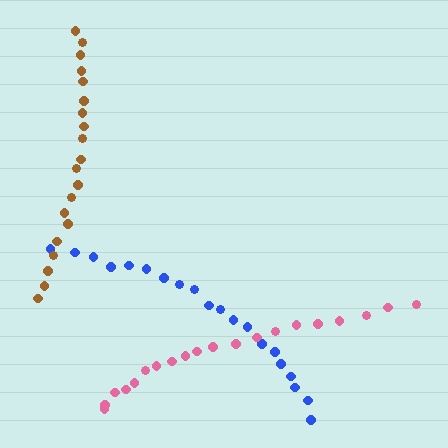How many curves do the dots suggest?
There are 3 distinct paths.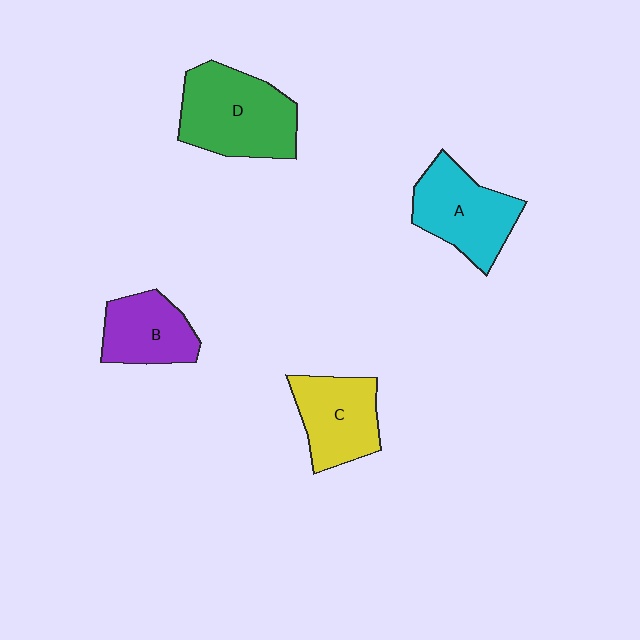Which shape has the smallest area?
Shape B (purple).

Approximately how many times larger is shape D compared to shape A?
Approximately 1.2 times.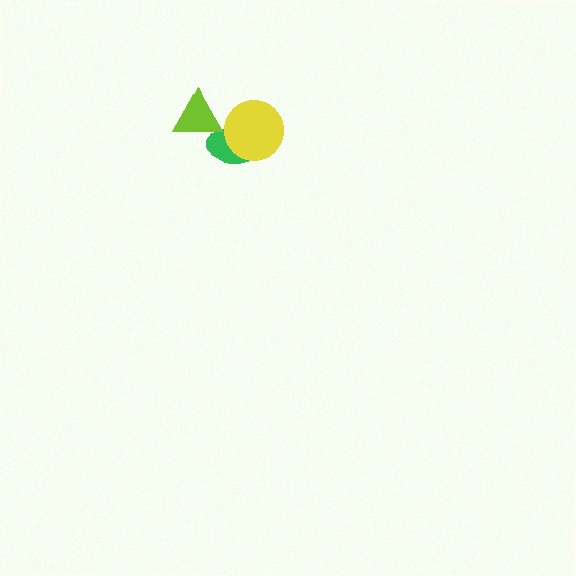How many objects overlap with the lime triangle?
1 object overlaps with the lime triangle.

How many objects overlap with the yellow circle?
1 object overlaps with the yellow circle.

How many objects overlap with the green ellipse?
2 objects overlap with the green ellipse.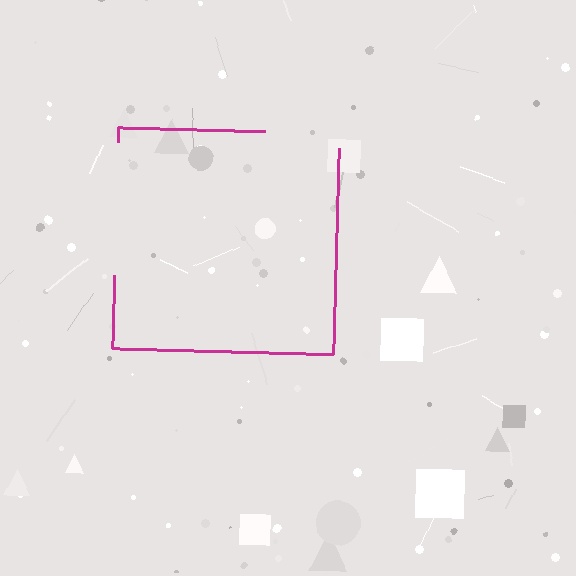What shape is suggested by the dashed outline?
The dashed outline suggests a square.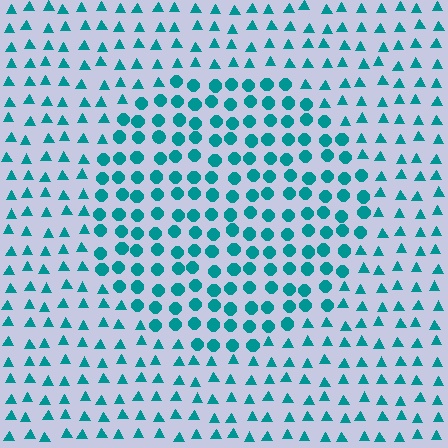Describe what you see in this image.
The image is filled with small teal elements arranged in a uniform grid. A circle-shaped region contains circles, while the surrounding area contains triangles. The boundary is defined purely by the change in element shape.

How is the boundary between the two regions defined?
The boundary is defined by a change in element shape: circles inside vs. triangles outside. All elements share the same color and spacing.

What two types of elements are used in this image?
The image uses circles inside the circle region and triangles outside it.